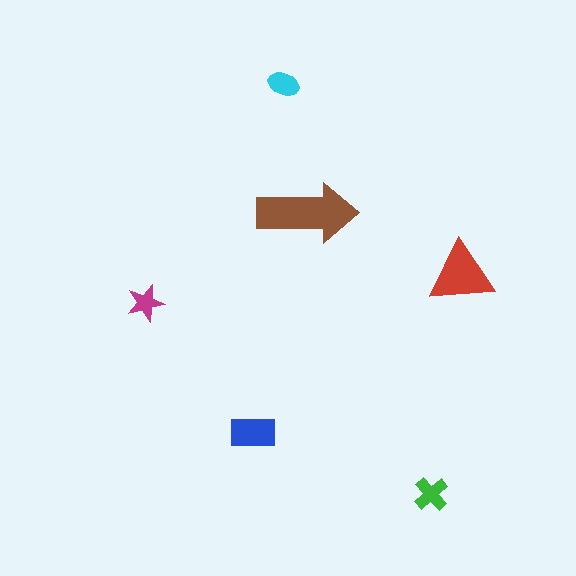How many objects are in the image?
There are 6 objects in the image.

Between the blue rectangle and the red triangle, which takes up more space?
The red triangle.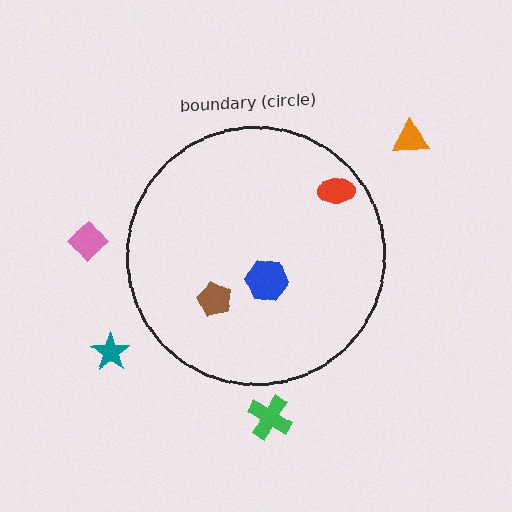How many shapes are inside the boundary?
3 inside, 4 outside.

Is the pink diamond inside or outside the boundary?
Outside.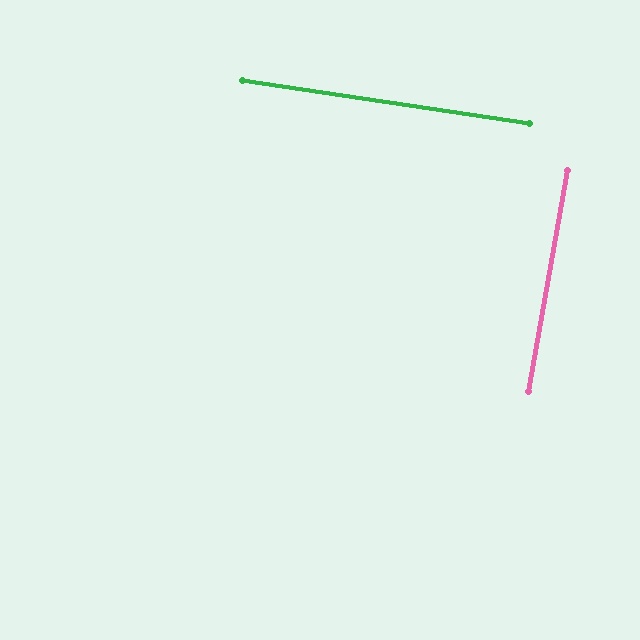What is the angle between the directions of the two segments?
Approximately 88 degrees.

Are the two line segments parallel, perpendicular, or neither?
Perpendicular — they meet at approximately 88°.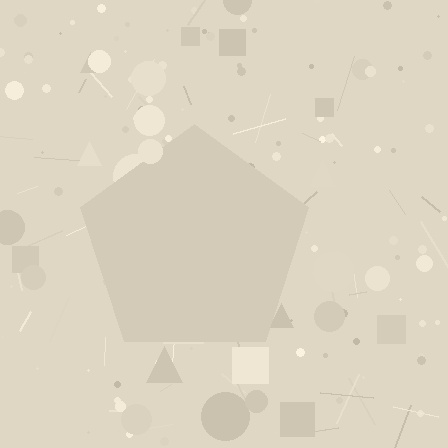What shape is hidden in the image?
A pentagon is hidden in the image.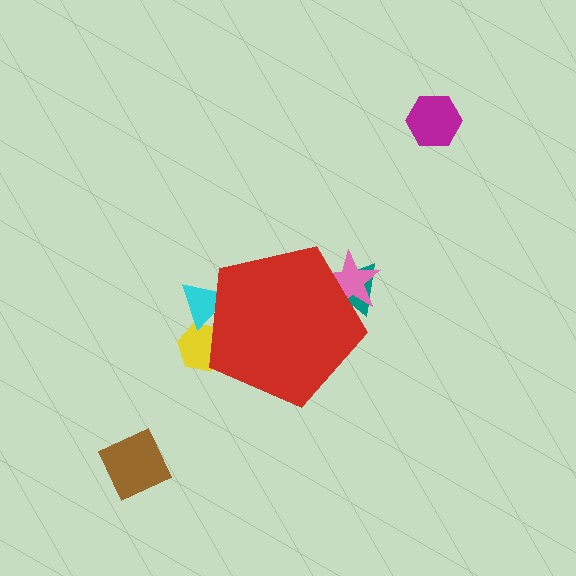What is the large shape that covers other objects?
A red pentagon.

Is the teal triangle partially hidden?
Yes, the teal triangle is partially hidden behind the red pentagon.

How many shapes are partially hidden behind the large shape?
4 shapes are partially hidden.